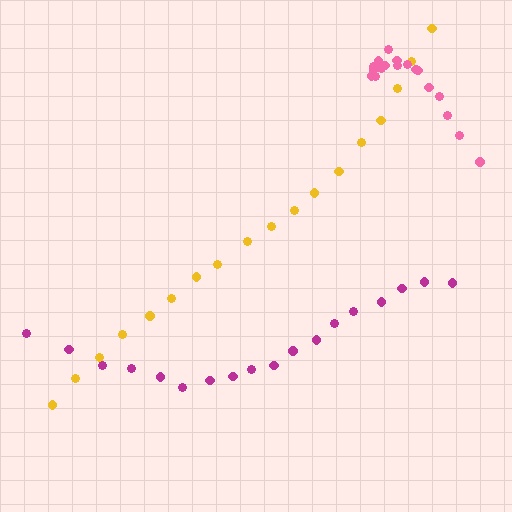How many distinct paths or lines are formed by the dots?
There are 3 distinct paths.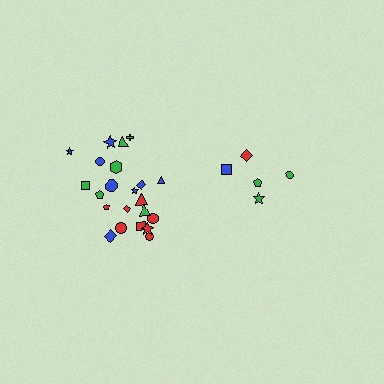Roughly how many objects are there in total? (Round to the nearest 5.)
Roughly 25 objects in total.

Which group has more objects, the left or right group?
The left group.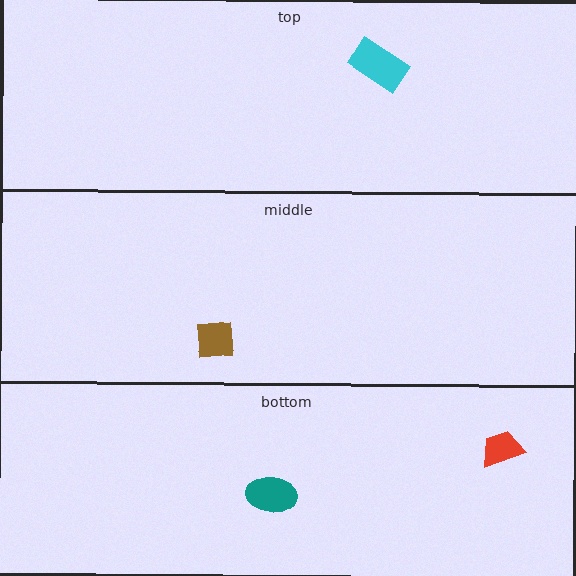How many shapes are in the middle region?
1.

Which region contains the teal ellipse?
The bottom region.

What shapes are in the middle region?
The brown square.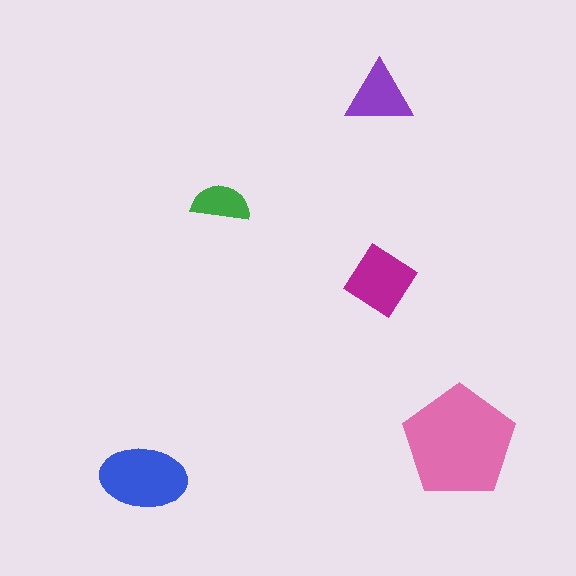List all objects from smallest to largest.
The green semicircle, the purple triangle, the magenta diamond, the blue ellipse, the pink pentagon.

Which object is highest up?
The purple triangle is topmost.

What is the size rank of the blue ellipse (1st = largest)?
2nd.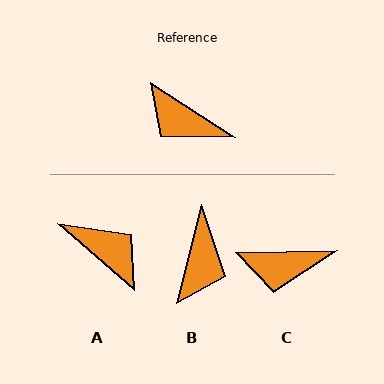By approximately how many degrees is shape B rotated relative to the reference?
Approximately 109 degrees counter-clockwise.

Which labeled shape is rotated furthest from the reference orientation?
A, about 172 degrees away.